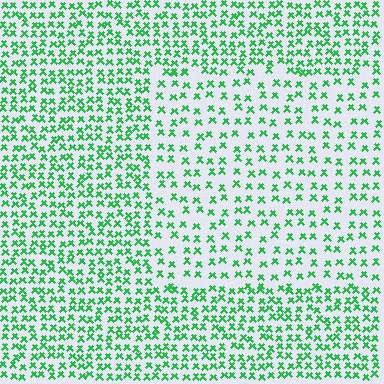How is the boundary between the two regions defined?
The boundary is defined by a change in element density (approximately 1.8x ratio). All elements are the same color, size, and shape.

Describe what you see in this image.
The image contains small green elements arranged at two different densities. A rectangle-shaped region is visible where the elements are less densely packed than the surrounding area.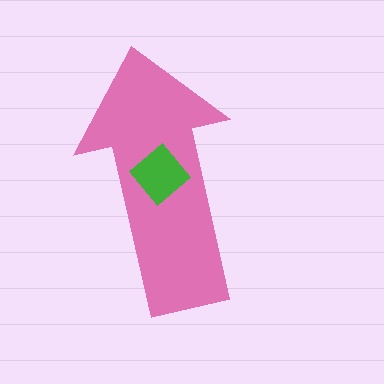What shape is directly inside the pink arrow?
The green diamond.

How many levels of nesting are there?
2.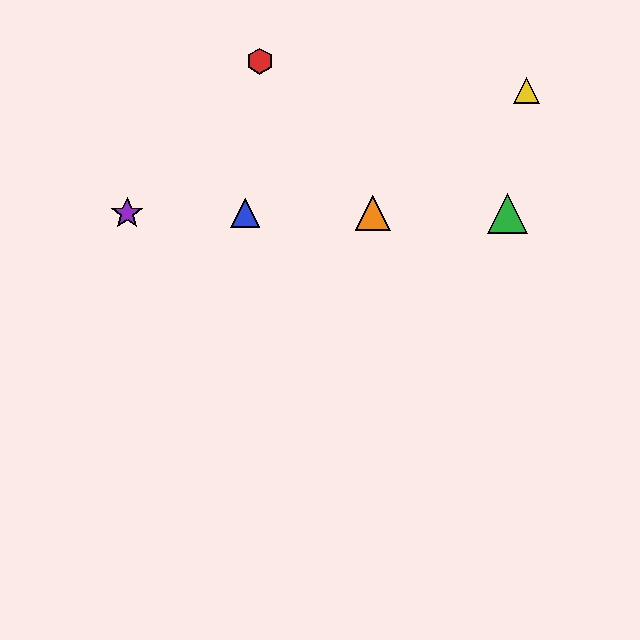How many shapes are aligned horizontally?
4 shapes (the blue triangle, the green triangle, the purple star, the orange triangle) are aligned horizontally.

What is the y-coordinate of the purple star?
The purple star is at y≈213.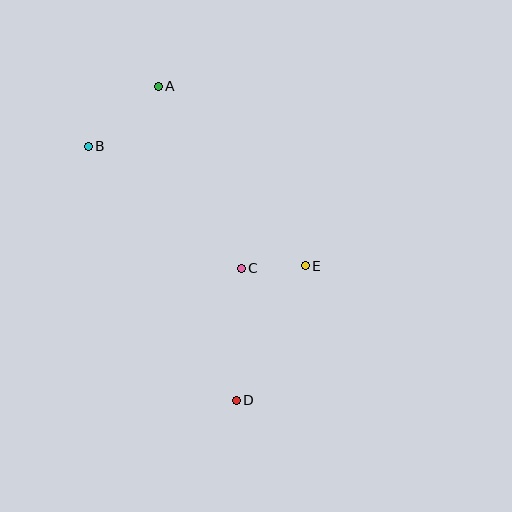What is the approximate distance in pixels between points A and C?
The distance between A and C is approximately 200 pixels.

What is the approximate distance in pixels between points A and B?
The distance between A and B is approximately 92 pixels.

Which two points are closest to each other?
Points C and E are closest to each other.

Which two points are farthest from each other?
Points A and D are farthest from each other.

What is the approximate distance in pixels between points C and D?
The distance between C and D is approximately 132 pixels.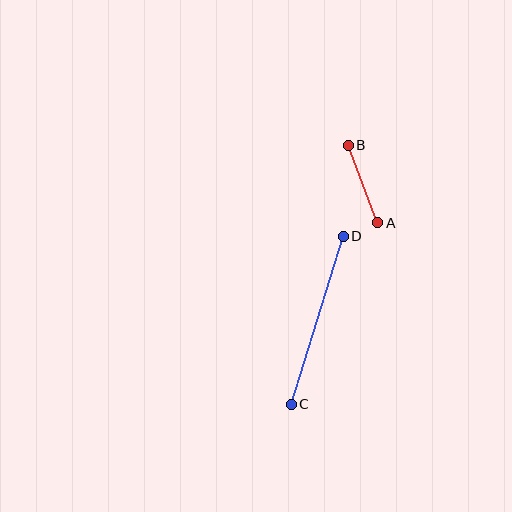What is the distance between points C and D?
The distance is approximately 176 pixels.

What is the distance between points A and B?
The distance is approximately 83 pixels.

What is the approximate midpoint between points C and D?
The midpoint is at approximately (317, 320) pixels.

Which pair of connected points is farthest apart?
Points C and D are farthest apart.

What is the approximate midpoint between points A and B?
The midpoint is at approximately (363, 184) pixels.